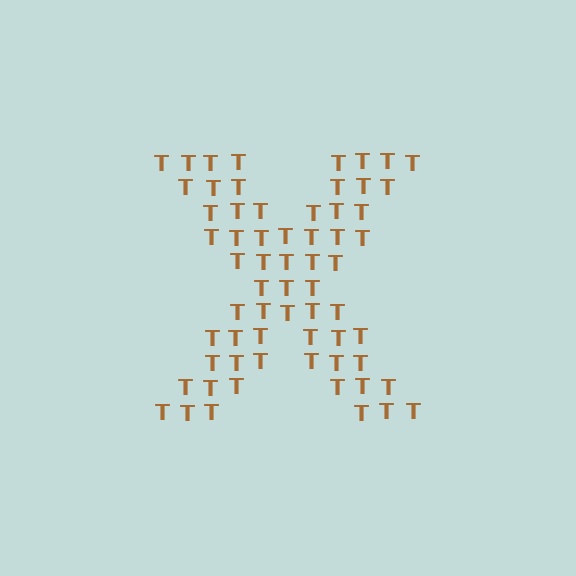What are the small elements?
The small elements are letter T's.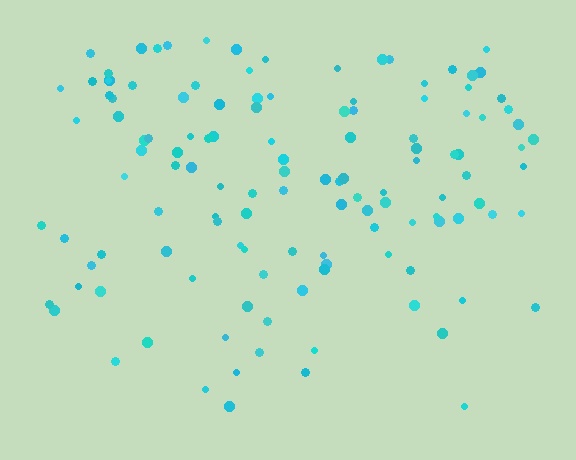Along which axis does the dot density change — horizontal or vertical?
Vertical.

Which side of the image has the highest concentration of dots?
The top.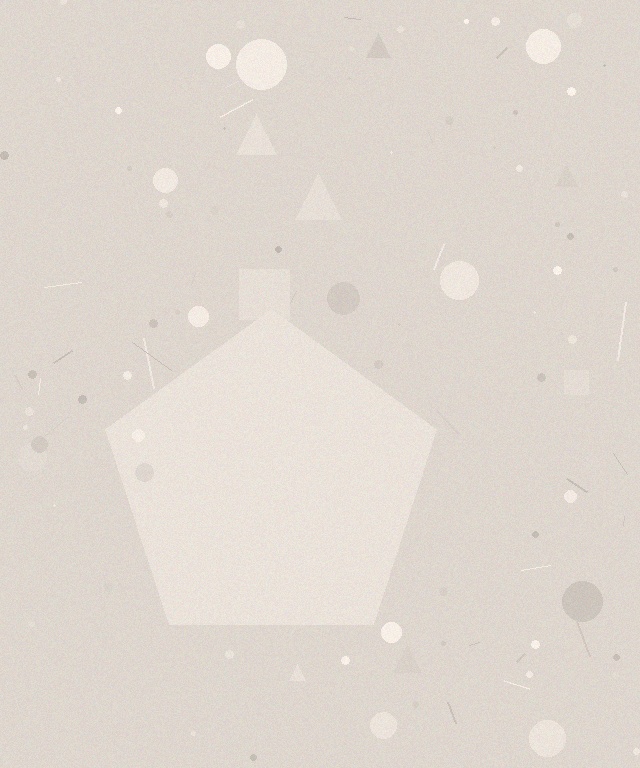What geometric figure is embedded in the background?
A pentagon is embedded in the background.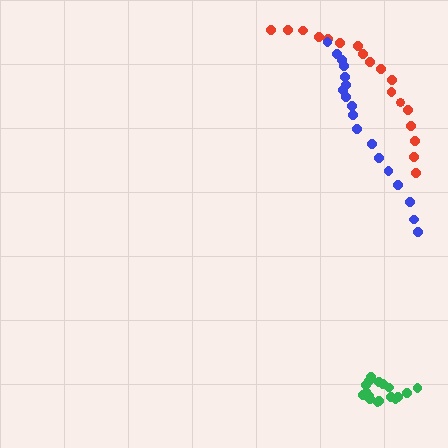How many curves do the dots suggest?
There are 3 distinct paths.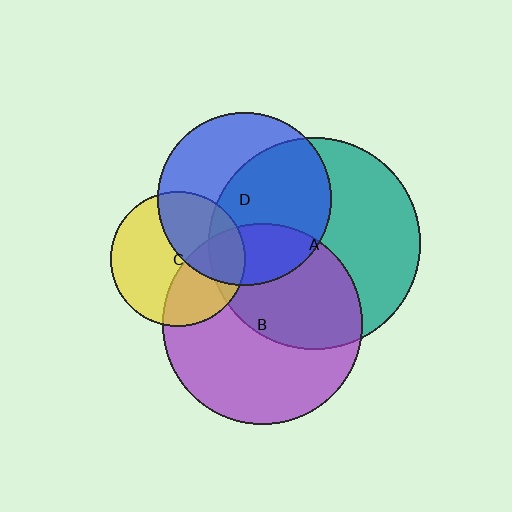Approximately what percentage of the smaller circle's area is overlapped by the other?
Approximately 55%.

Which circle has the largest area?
Circle A (teal).